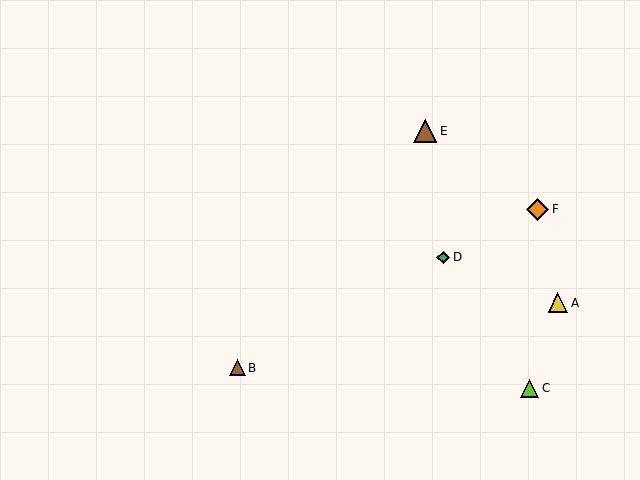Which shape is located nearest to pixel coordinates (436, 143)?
The brown triangle (labeled E) at (425, 131) is nearest to that location.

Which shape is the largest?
The brown triangle (labeled E) is the largest.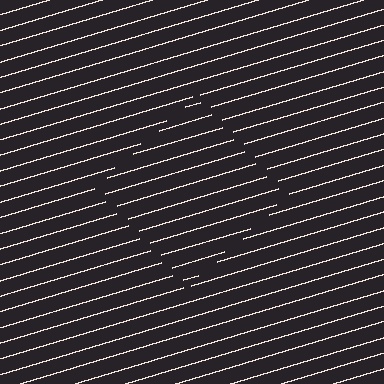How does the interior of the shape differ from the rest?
The interior of the shape contains the same grating, shifted by half a period — the contour is defined by the phase discontinuity where line-ends from the inner and outer gratings abut.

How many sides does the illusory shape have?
4 sides — the line-ends trace a square.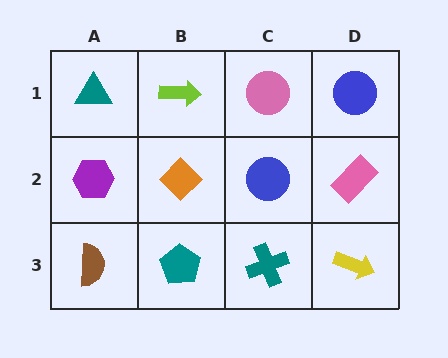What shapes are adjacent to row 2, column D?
A blue circle (row 1, column D), a yellow arrow (row 3, column D), a blue circle (row 2, column C).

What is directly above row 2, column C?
A pink circle.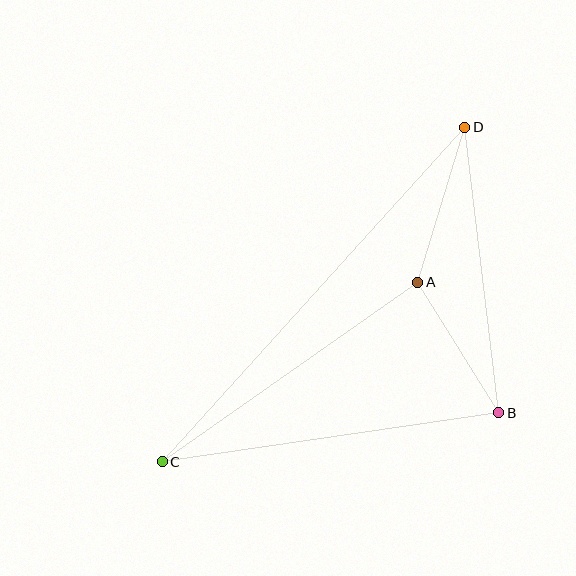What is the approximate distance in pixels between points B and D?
The distance between B and D is approximately 287 pixels.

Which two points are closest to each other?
Points A and B are closest to each other.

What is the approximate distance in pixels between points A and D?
The distance between A and D is approximately 162 pixels.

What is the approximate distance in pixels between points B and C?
The distance between B and C is approximately 340 pixels.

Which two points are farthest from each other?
Points C and D are farthest from each other.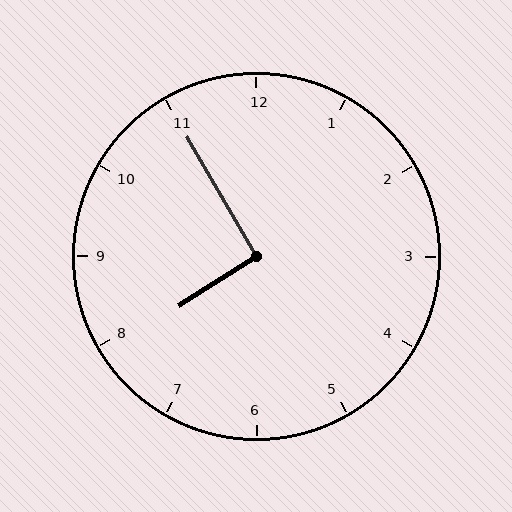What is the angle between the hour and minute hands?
Approximately 92 degrees.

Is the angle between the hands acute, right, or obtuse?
It is right.